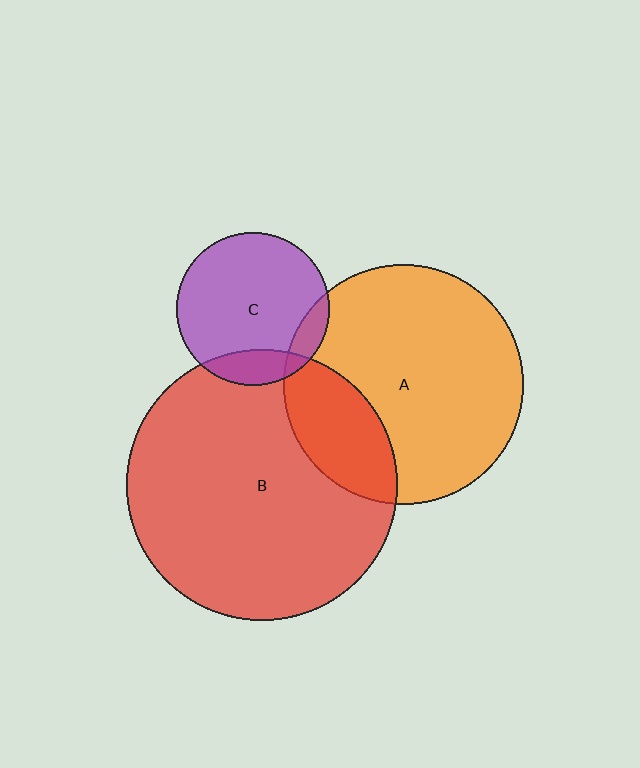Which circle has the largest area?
Circle B (red).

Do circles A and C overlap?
Yes.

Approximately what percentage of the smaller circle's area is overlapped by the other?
Approximately 10%.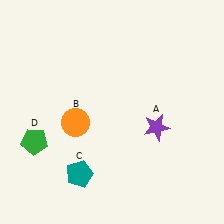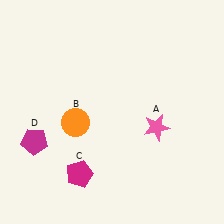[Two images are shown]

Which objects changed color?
A changed from purple to pink. C changed from teal to magenta. D changed from green to magenta.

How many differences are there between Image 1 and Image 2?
There are 3 differences between the two images.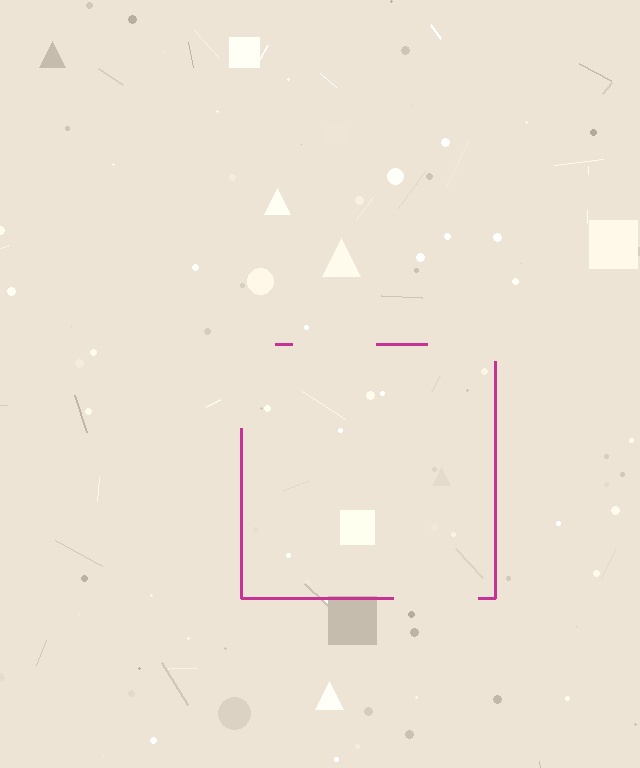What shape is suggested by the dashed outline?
The dashed outline suggests a square.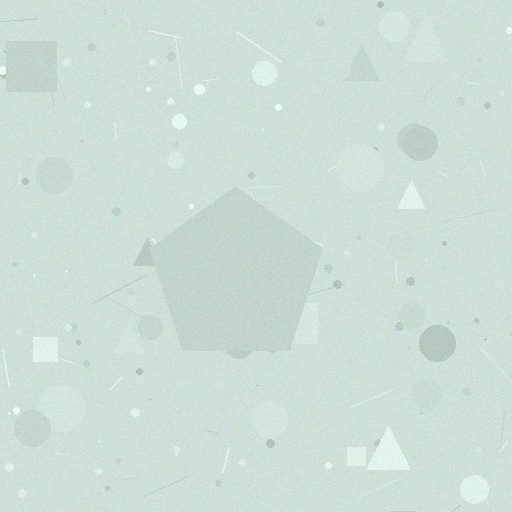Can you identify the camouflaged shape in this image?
The camouflaged shape is a pentagon.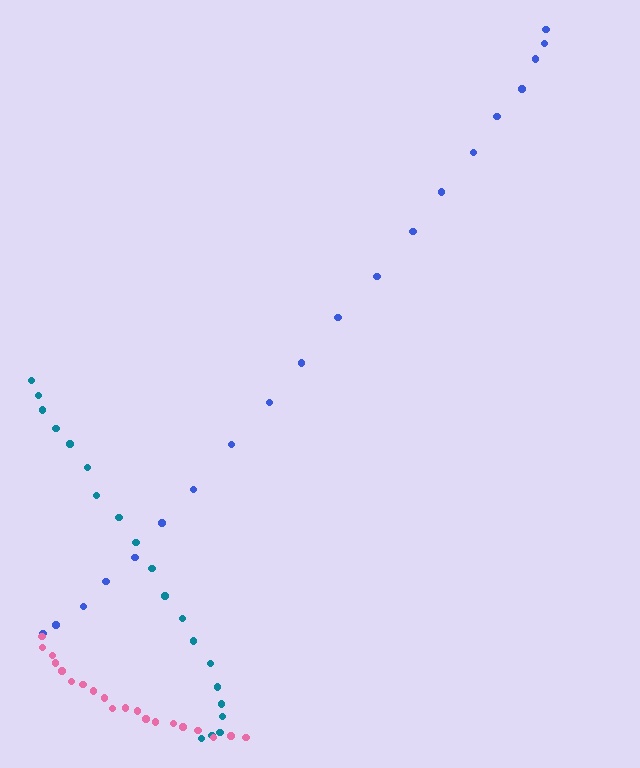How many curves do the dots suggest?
There are 3 distinct paths.